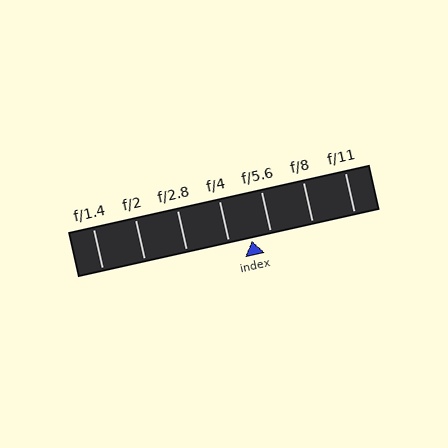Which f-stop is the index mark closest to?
The index mark is closest to f/5.6.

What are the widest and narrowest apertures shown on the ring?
The widest aperture shown is f/1.4 and the narrowest is f/11.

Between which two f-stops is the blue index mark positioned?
The index mark is between f/4 and f/5.6.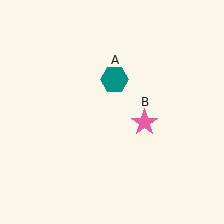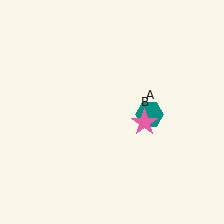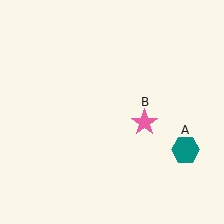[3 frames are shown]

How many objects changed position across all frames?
1 object changed position: teal hexagon (object A).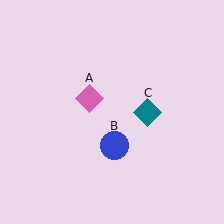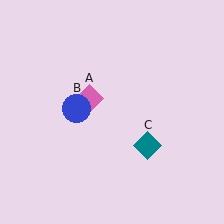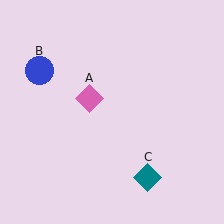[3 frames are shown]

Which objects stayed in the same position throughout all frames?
Pink diamond (object A) remained stationary.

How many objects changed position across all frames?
2 objects changed position: blue circle (object B), teal diamond (object C).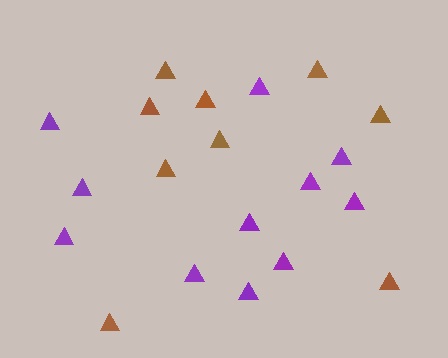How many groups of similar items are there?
There are 2 groups: one group of brown triangles (9) and one group of purple triangles (11).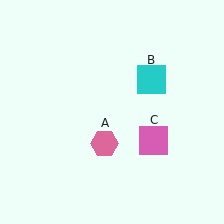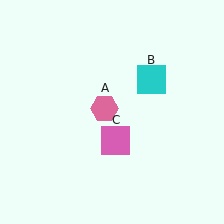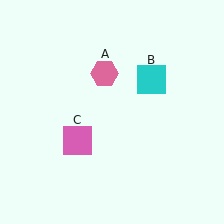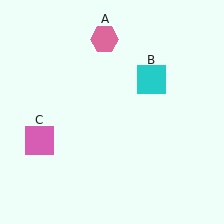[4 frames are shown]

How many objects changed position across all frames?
2 objects changed position: pink hexagon (object A), pink square (object C).